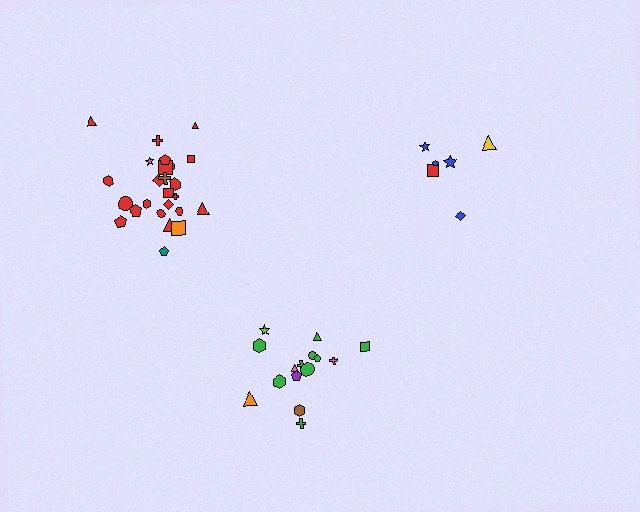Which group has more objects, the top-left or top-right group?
The top-left group.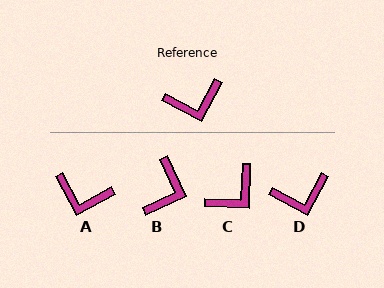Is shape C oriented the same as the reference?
No, it is off by about 26 degrees.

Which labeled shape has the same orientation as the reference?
D.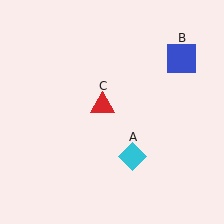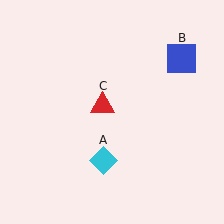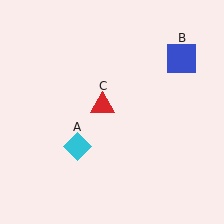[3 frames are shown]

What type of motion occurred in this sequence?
The cyan diamond (object A) rotated clockwise around the center of the scene.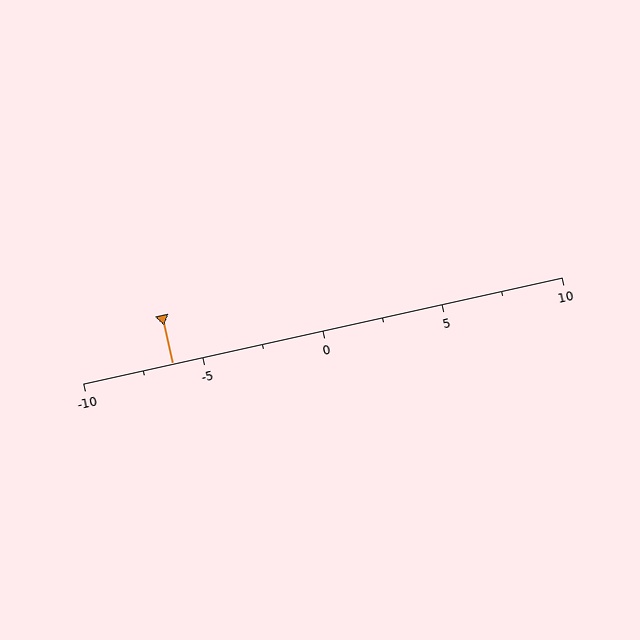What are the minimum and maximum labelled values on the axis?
The axis runs from -10 to 10.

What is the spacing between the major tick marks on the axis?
The major ticks are spaced 5 apart.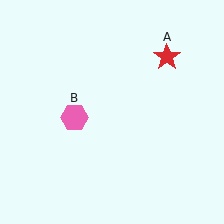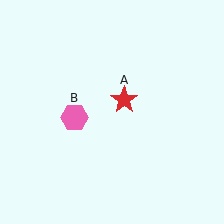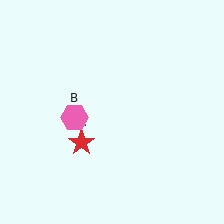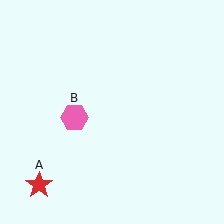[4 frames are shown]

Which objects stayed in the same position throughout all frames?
Pink hexagon (object B) remained stationary.